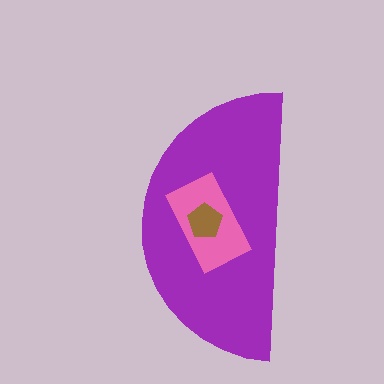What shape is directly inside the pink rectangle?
The brown pentagon.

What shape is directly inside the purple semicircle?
The pink rectangle.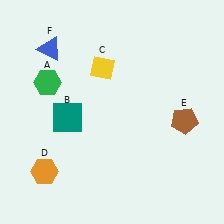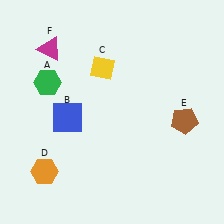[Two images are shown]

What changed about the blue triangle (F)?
In Image 1, F is blue. In Image 2, it changed to magenta.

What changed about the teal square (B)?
In Image 1, B is teal. In Image 2, it changed to blue.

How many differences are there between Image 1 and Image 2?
There are 2 differences between the two images.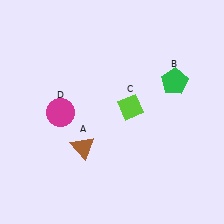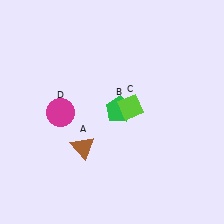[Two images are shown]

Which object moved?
The green pentagon (B) moved left.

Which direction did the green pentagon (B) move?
The green pentagon (B) moved left.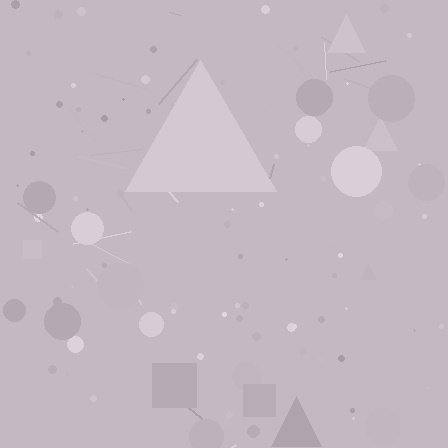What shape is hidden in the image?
A triangle is hidden in the image.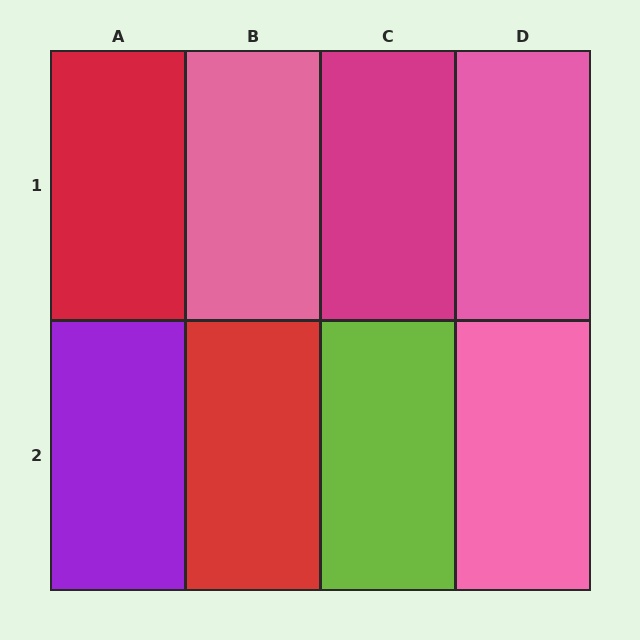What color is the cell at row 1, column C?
Magenta.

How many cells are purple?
1 cell is purple.